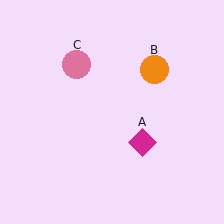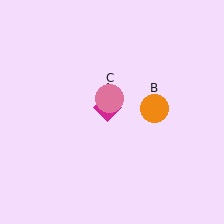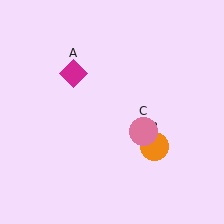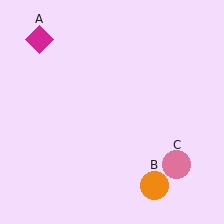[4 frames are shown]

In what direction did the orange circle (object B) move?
The orange circle (object B) moved down.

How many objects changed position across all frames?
3 objects changed position: magenta diamond (object A), orange circle (object B), pink circle (object C).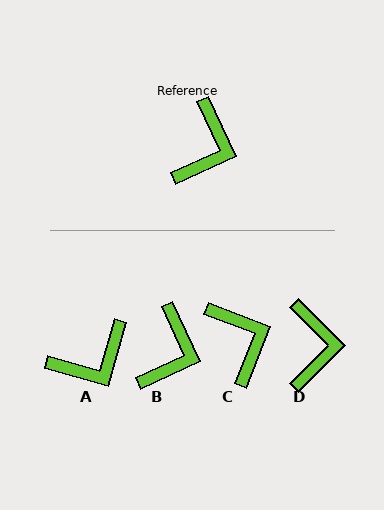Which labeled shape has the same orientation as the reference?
B.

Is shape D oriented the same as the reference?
No, it is off by about 20 degrees.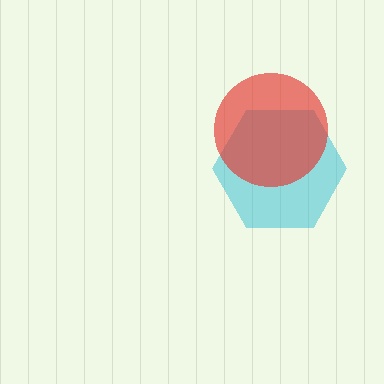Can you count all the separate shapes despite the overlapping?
Yes, there are 2 separate shapes.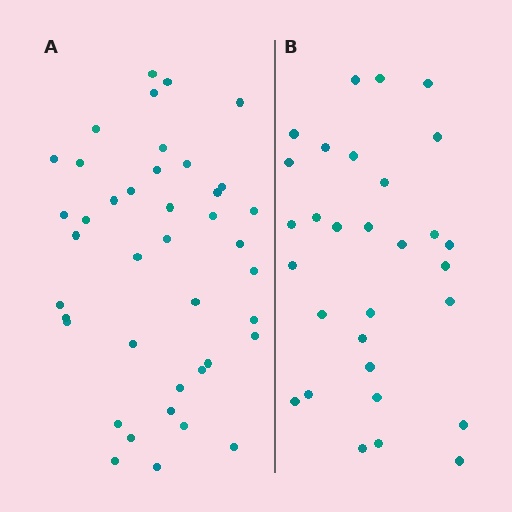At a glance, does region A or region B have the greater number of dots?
Region A (the left region) has more dots.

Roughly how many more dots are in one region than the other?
Region A has roughly 12 or so more dots than region B.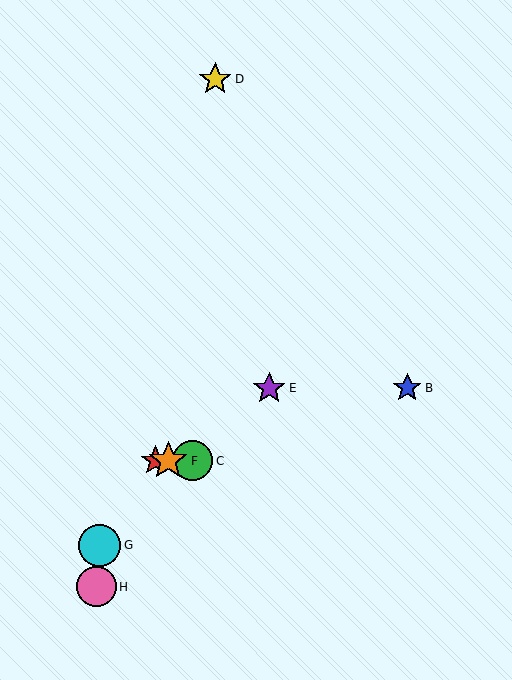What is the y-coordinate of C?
Object C is at y≈461.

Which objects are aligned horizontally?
Objects A, C, F are aligned horizontally.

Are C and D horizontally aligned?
No, C is at y≈461 and D is at y≈79.